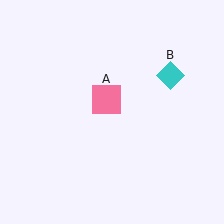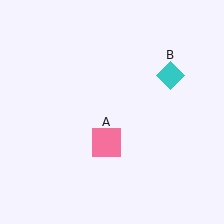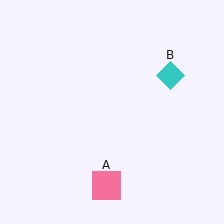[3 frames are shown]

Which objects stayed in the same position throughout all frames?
Cyan diamond (object B) remained stationary.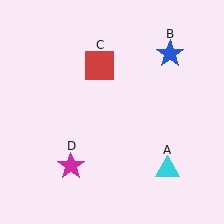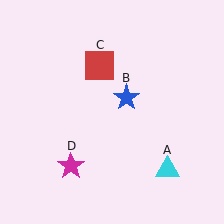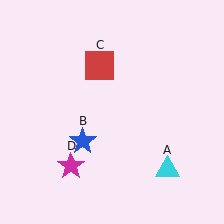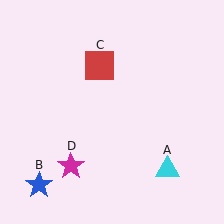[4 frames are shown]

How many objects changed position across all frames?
1 object changed position: blue star (object B).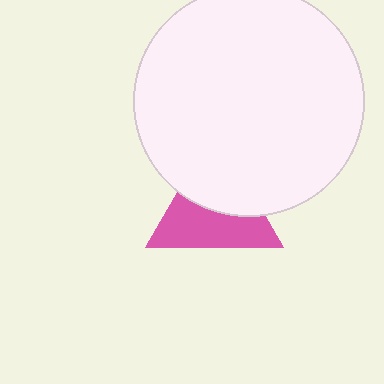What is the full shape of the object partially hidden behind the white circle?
The partially hidden object is a pink triangle.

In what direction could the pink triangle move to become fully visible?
The pink triangle could move down. That would shift it out from behind the white circle entirely.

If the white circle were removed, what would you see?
You would see the complete pink triangle.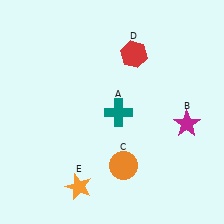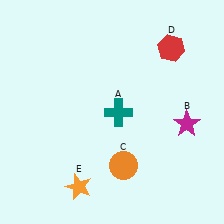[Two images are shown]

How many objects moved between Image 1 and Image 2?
1 object moved between the two images.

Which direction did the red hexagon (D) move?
The red hexagon (D) moved right.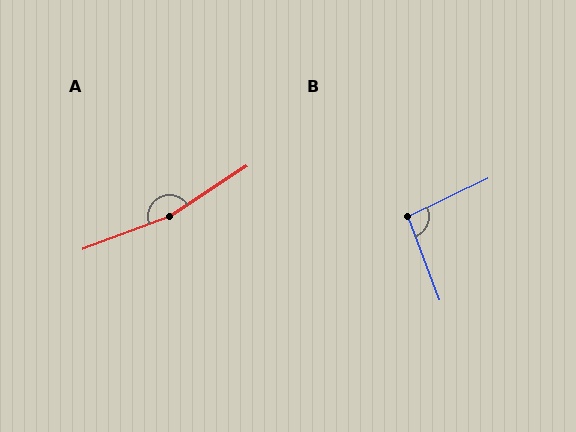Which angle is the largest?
A, at approximately 168 degrees.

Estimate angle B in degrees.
Approximately 95 degrees.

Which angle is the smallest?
B, at approximately 95 degrees.